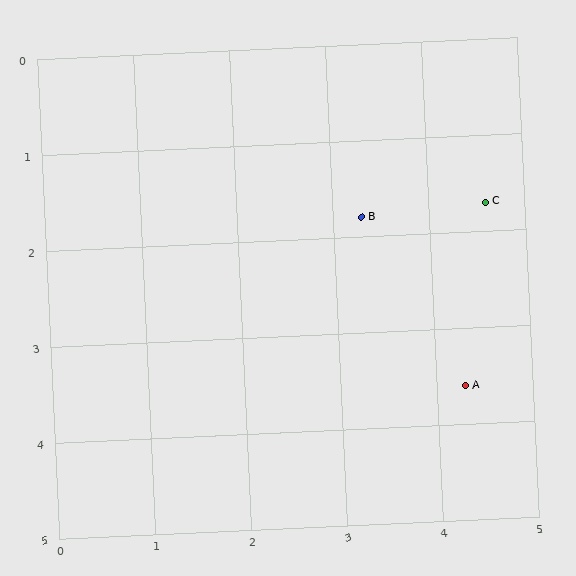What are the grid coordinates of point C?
Point C is at approximately (4.6, 1.7).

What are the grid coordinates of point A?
Point A is at approximately (4.3, 3.6).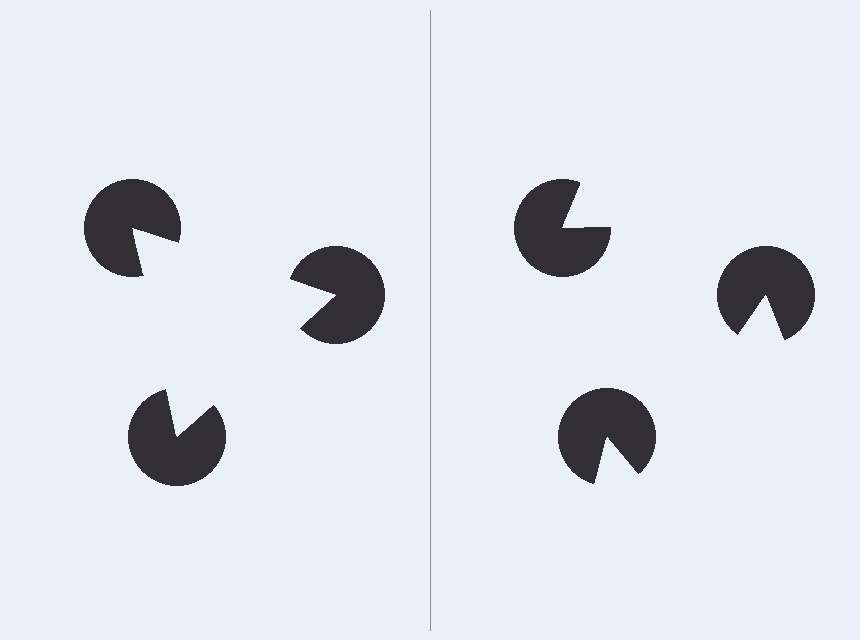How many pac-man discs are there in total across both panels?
6 — 3 on each side.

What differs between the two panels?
The pac-man discs are positioned identically on both sides; only the wedge orientations differ. On the left they align to a triangle; on the right they are misaligned.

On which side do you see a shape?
An illusory triangle appears on the left side. On the right side the wedge cuts are rotated, so no coherent shape forms.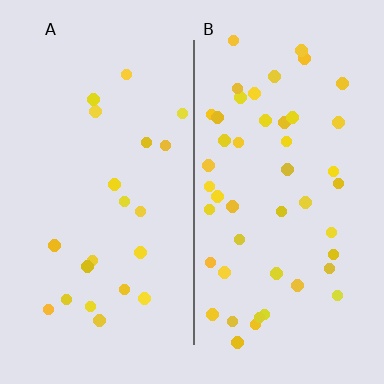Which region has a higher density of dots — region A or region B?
B (the right).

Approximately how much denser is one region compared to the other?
Approximately 2.3× — region B over region A.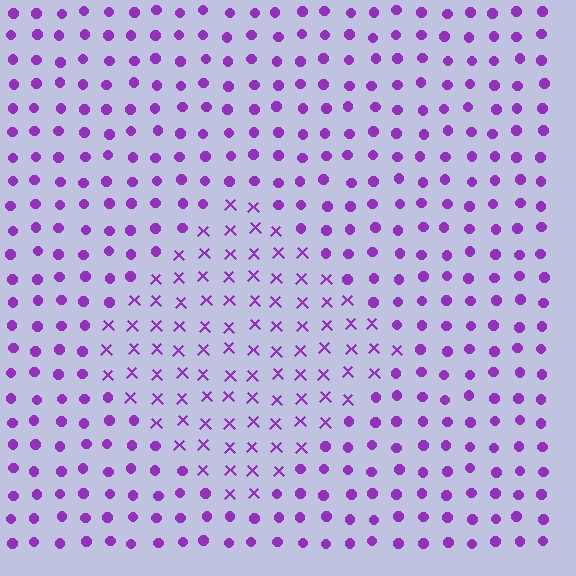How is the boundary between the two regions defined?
The boundary is defined by a change in element shape: X marks inside vs. circles outside. All elements share the same color and spacing.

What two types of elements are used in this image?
The image uses X marks inside the diamond region and circles outside it.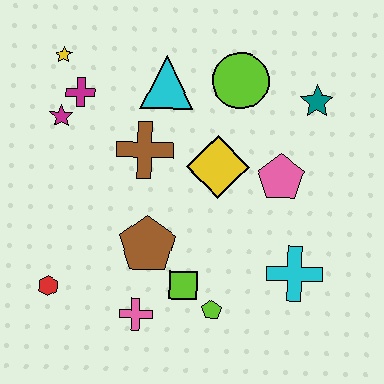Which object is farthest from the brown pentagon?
The teal star is farthest from the brown pentagon.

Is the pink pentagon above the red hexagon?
Yes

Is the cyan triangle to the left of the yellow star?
No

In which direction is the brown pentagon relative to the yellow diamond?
The brown pentagon is below the yellow diamond.